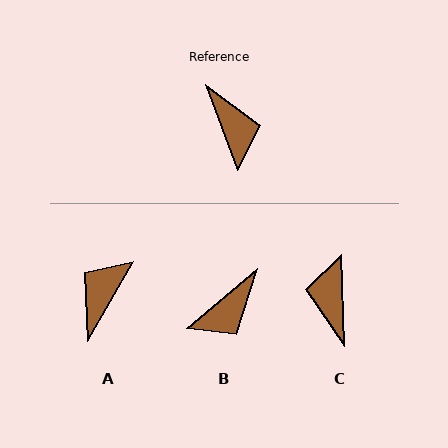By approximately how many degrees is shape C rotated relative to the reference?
Approximately 161 degrees counter-clockwise.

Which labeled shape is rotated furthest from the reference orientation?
C, about 161 degrees away.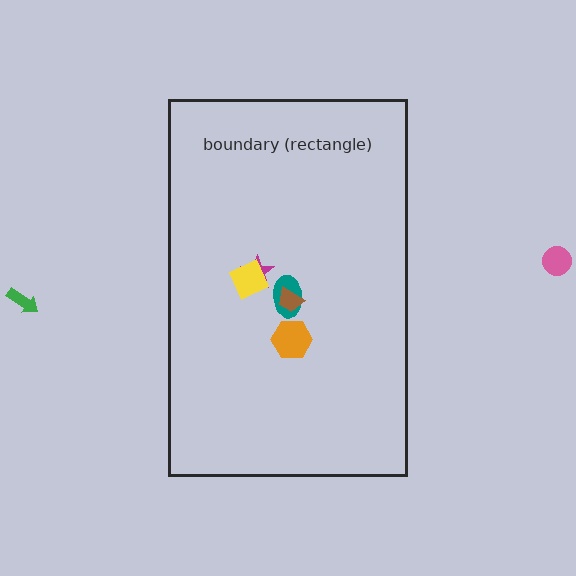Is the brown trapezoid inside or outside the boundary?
Inside.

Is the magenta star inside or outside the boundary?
Inside.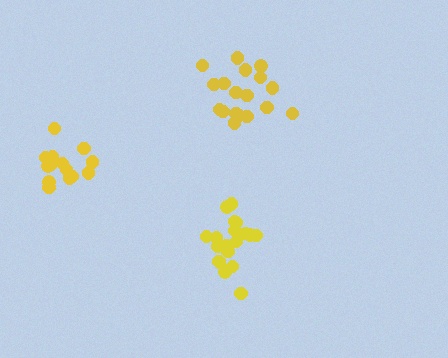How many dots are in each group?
Group 1: 15 dots, Group 2: 21 dots, Group 3: 18 dots (54 total).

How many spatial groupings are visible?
There are 3 spatial groupings.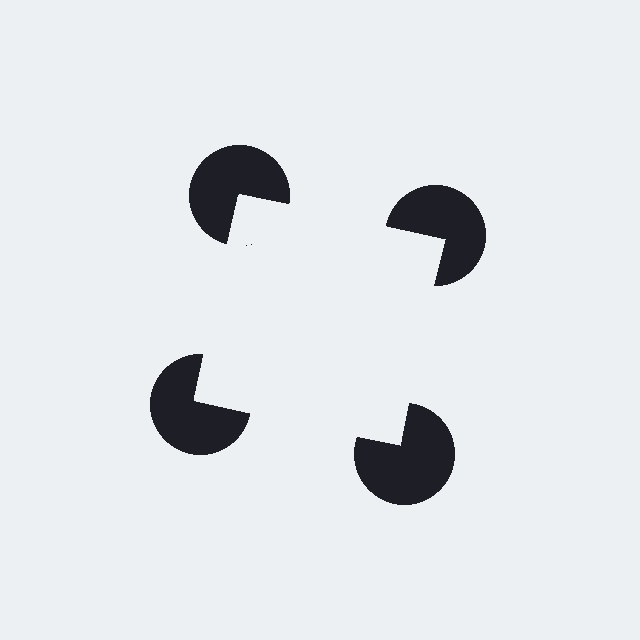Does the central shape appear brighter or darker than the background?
It typically appears slightly brighter than the background, even though no actual brightness change is drawn.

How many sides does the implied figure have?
4 sides.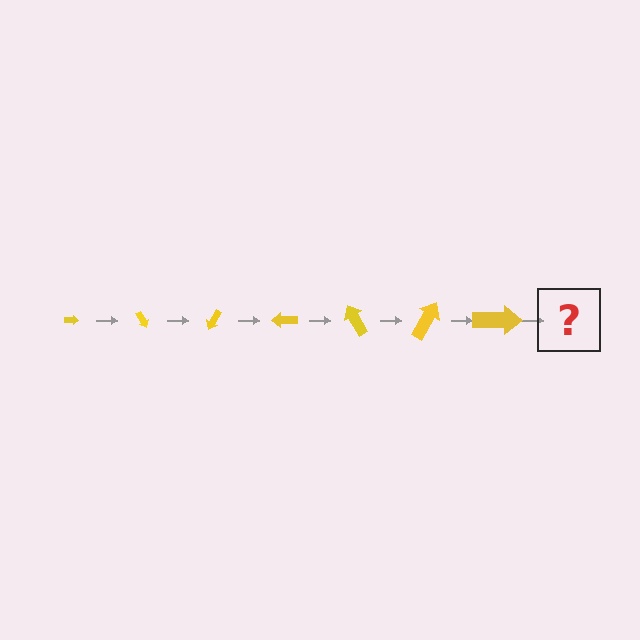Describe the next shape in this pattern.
It should be an arrow, larger than the previous one and rotated 420 degrees from the start.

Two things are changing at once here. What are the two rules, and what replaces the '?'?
The two rules are that the arrow grows larger each step and it rotates 60 degrees each step. The '?' should be an arrow, larger than the previous one and rotated 420 degrees from the start.